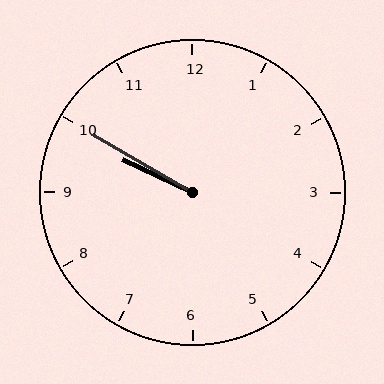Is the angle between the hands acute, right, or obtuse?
It is acute.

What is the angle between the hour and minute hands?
Approximately 5 degrees.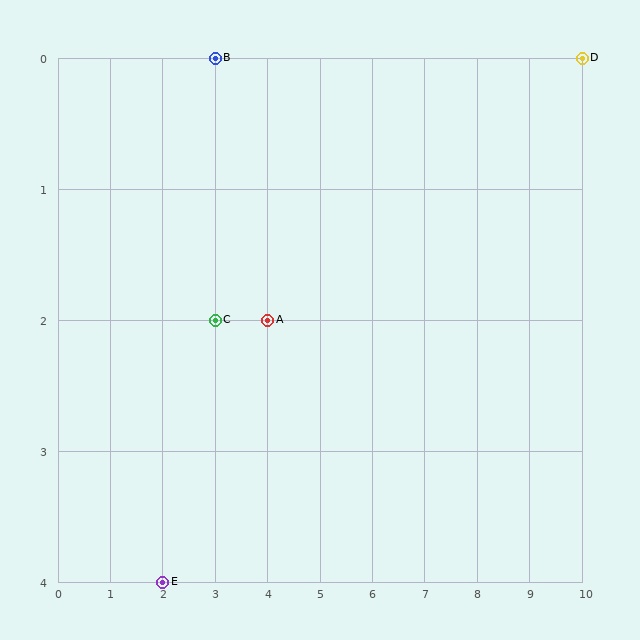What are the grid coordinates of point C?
Point C is at grid coordinates (3, 2).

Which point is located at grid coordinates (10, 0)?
Point D is at (10, 0).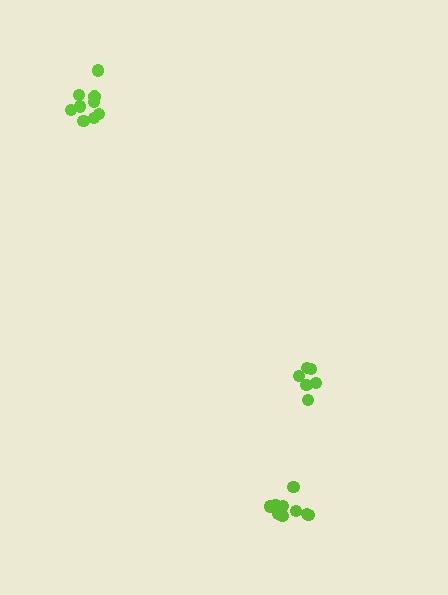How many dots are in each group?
Group 1: 6 dots, Group 2: 9 dots, Group 3: 9 dots (24 total).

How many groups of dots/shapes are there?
There are 3 groups.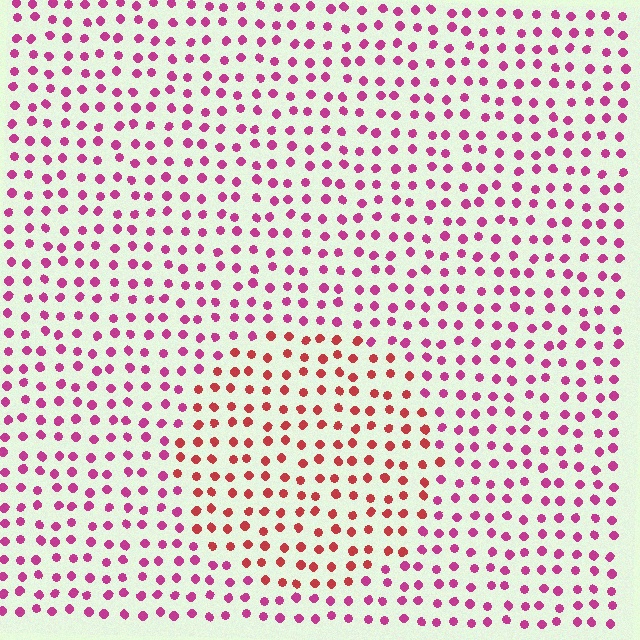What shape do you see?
I see a circle.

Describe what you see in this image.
The image is filled with small magenta elements in a uniform arrangement. A circle-shaped region is visible where the elements are tinted to a slightly different hue, forming a subtle color boundary.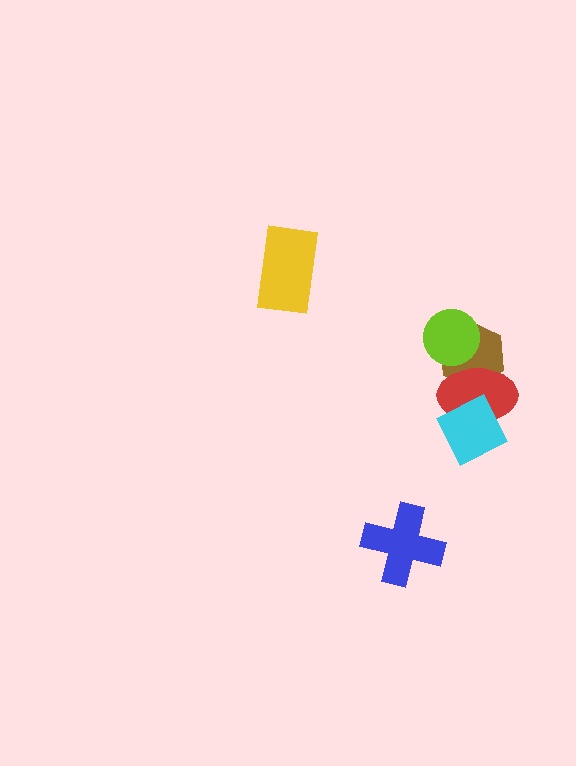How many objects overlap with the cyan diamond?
1 object overlaps with the cyan diamond.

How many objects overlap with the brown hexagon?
2 objects overlap with the brown hexagon.